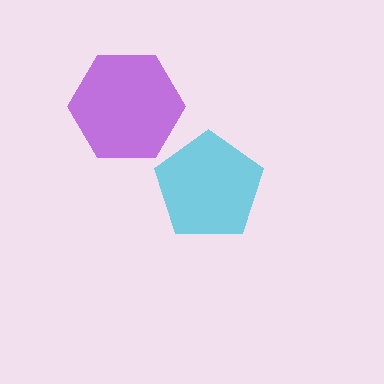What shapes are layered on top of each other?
The layered shapes are: a purple hexagon, a cyan pentagon.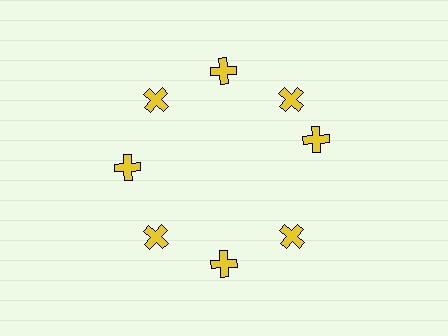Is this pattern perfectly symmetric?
No. The 8 yellow crosses are arranged in a ring, but one element near the 3 o'clock position is rotated out of alignment along the ring, breaking the 8-fold rotational symmetry.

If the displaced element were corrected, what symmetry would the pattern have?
It would have 8-fold rotational symmetry — the pattern would map onto itself every 45 degrees.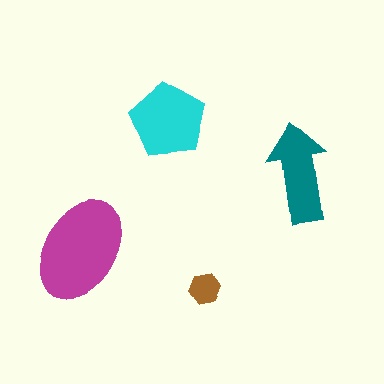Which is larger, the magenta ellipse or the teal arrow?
The magenta ellipse.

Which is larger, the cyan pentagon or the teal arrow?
The cyan pentagon.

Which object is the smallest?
The brown hexagon.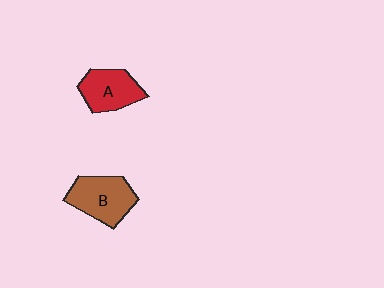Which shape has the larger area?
Shape B (brown).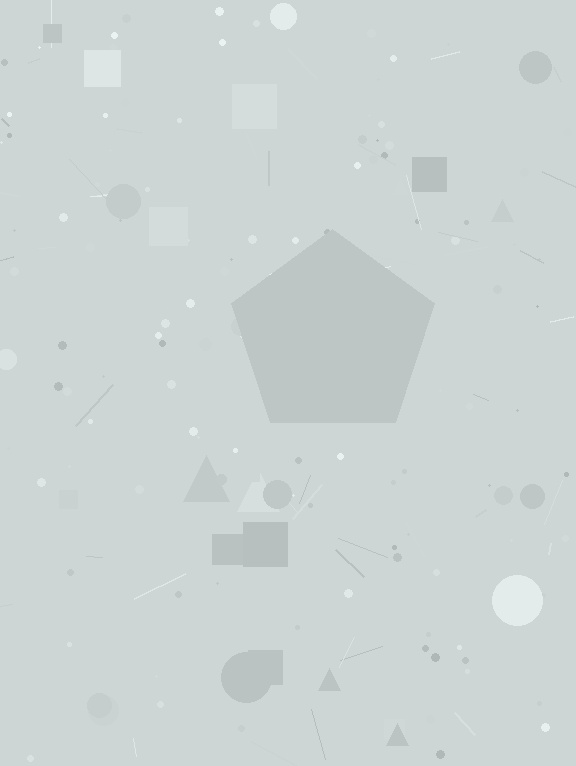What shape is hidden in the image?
A pentagon is hidden in the image.